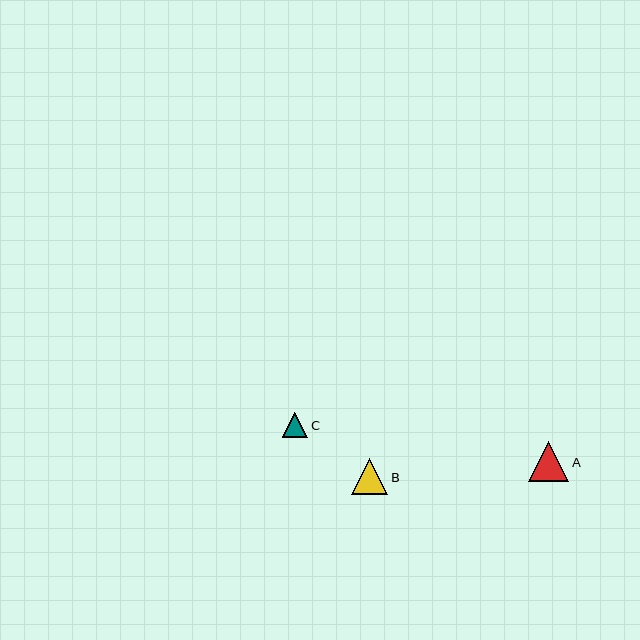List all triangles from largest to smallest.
From largest to smallest: A, B, C.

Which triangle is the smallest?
Triangle C is the smallest with a size of approximately 26 pixels.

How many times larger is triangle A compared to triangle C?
Triangle A is approximately 1.6 times the size of triangle C.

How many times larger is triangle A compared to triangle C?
Triangle A is approximately 1.6 times the size of triangle C.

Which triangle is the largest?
Triangle A is the largest with a size of approximately 40 pixels.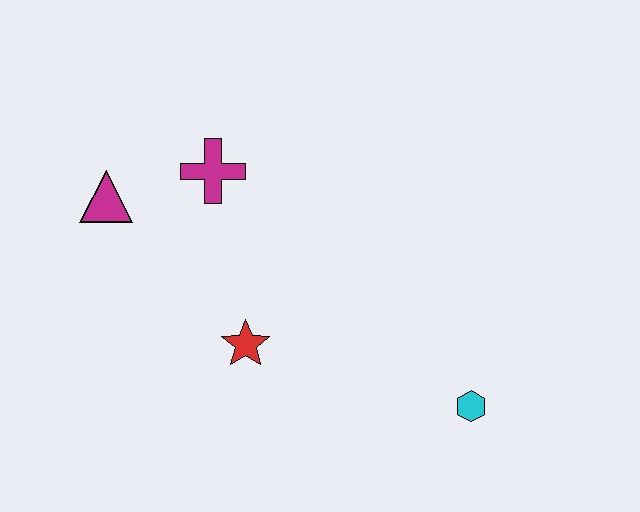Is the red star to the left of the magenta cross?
No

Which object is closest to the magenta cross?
The magenta triangle is closest to the magenta cross.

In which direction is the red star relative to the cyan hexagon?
The red star is to the left of the cyan hexagon.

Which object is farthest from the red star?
The cyan hexagon is farthest from the red star.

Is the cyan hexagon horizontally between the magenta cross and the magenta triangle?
No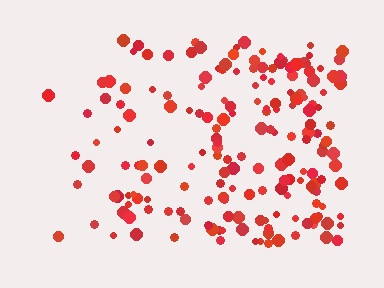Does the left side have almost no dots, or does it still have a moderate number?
Still a moderate number, just noticeably fewer than the right.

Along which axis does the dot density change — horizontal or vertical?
Horizontal.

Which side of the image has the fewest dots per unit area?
The left.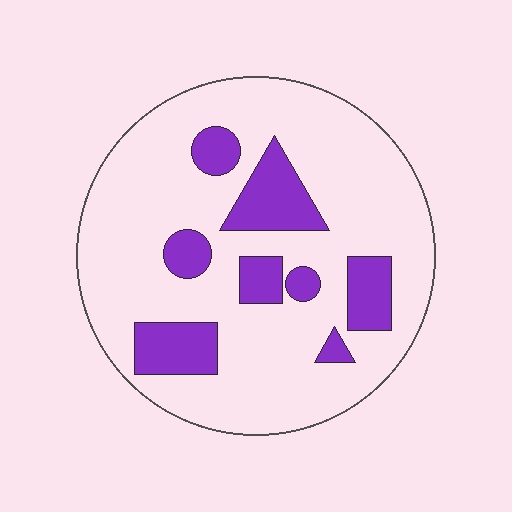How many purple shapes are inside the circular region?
8.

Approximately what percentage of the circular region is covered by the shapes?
Approximately 20%.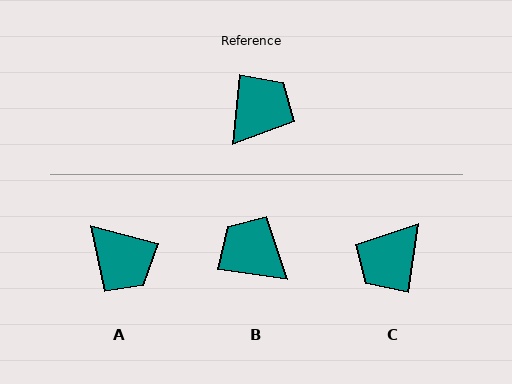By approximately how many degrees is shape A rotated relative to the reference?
Approximately 99 degrees clockwise.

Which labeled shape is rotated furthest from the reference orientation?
C, about 178 degrees away.